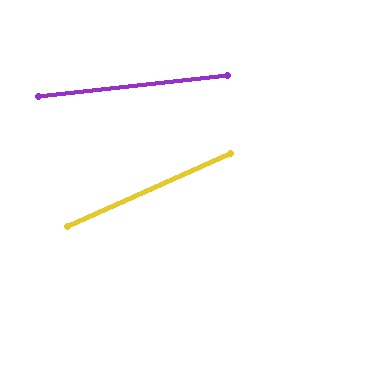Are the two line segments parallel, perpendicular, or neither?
Neither parallel nor perpendicular — they differ by about 18°.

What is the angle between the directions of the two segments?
Approximately 18 degrees.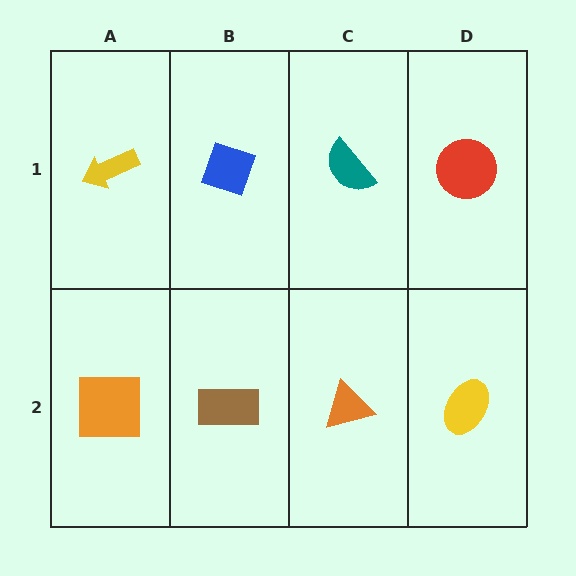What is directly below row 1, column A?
An orange square.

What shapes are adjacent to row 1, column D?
A yellow ellipse (row 2, column D), a teal semicircle (row 1, column C).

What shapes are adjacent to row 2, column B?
A blue diamond (row 1, column B), an orange square (row 2, column A), an orange triangle (row 2, column C).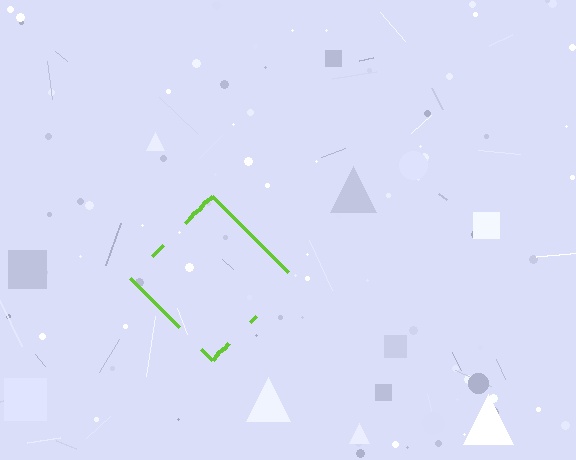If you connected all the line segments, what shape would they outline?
They would outline a diamond.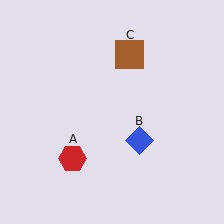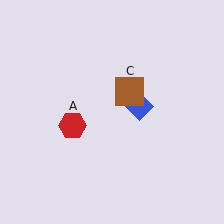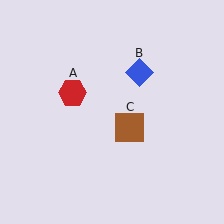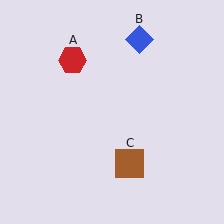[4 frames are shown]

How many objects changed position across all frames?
3 objects changed position: red hexagon (object A), blue diamond (object B), brown square (object C).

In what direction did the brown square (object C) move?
The brown square (object C) moved down.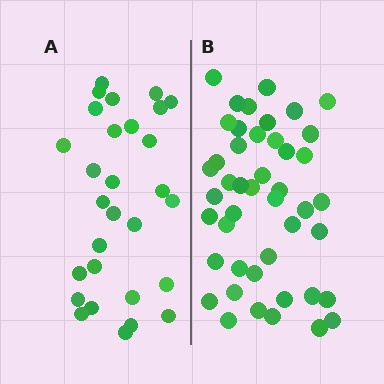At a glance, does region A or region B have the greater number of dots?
Region B (the right region) has more dots.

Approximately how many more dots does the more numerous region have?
Region B has approximately 15 more dots than region A.